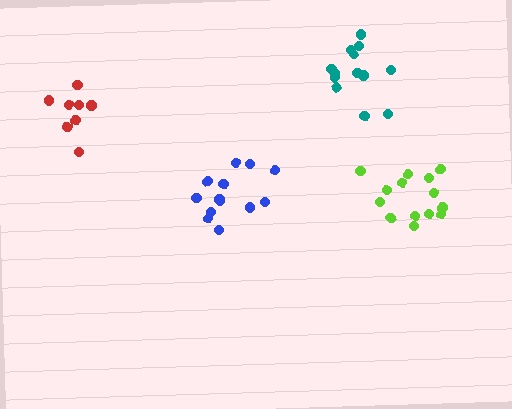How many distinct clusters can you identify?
There are 4 distinct clusters.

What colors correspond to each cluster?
The clusters are colored: red, lime, blue, teal.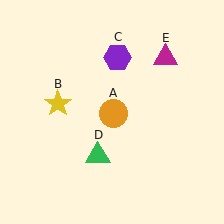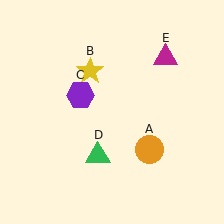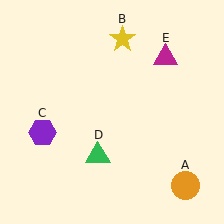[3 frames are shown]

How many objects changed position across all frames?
3 objects changed position: orange circle (object A), yellow star (object B), purple hexagon (object C).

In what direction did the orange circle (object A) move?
The orange circle (object A) moved down and to the right.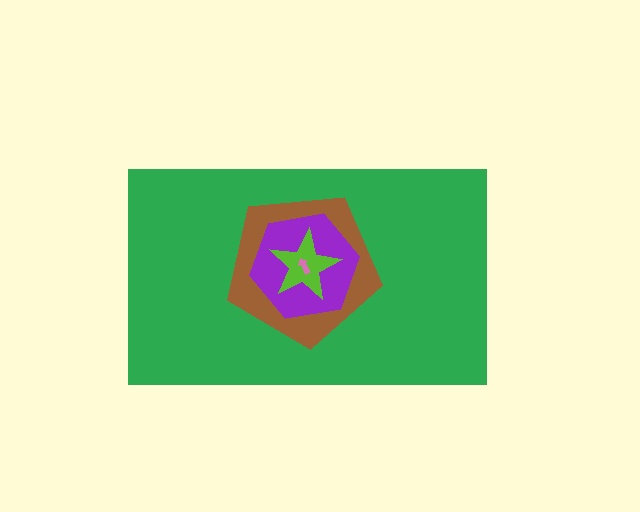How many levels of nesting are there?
5.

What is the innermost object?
The pink arrow.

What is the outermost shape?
The green rectangle.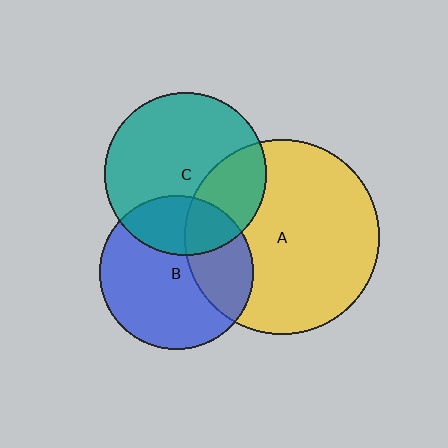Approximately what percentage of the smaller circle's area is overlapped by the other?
Approximately 30%.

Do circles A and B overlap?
Yes.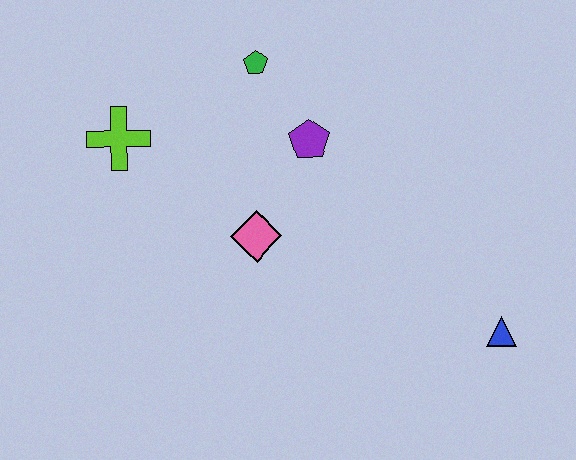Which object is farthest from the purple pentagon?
The blue triangle is farthest from the purple pentagon.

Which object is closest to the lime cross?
The green pentagon is closest to the lime cross.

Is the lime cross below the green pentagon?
Yes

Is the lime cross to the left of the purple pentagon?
Yes